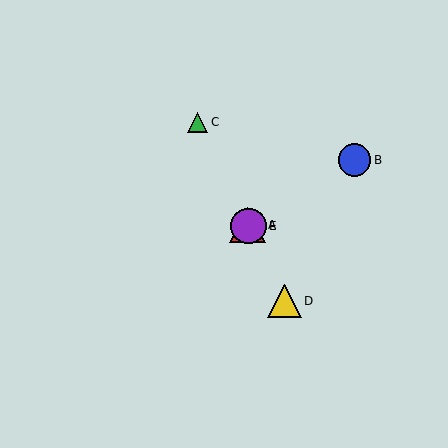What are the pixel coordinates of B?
Object B is at (354, 160).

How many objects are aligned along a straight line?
4 objects (A, C, D, E) are aligned along a straight line.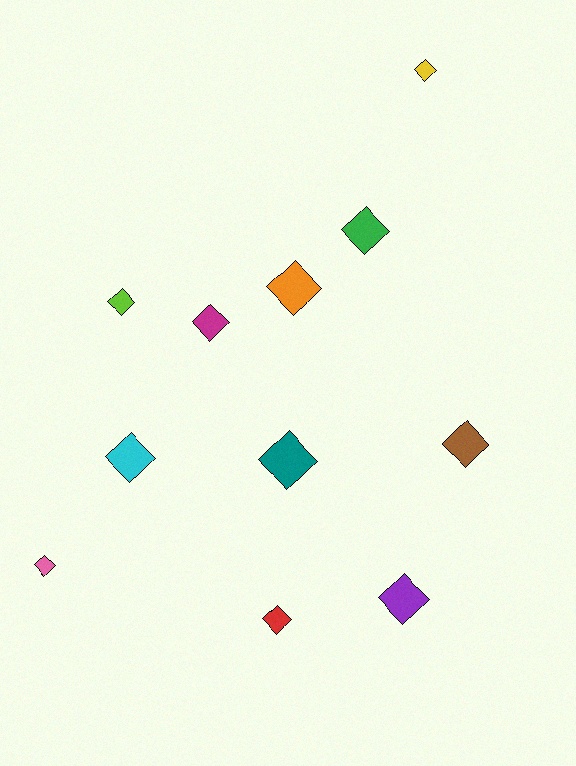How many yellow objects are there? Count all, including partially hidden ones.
There is 1 yellow object.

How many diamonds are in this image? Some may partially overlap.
There are 11 diamonds.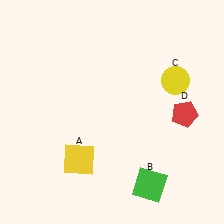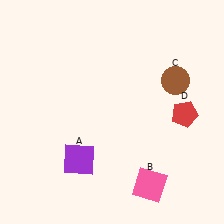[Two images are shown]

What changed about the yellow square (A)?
In Image 1, A is yellow. In Image 2, it changed to purple.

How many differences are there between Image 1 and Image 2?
There are 3 differences between the two images.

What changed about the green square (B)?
In Image 1, B is green. In Image 2, it changed to pink.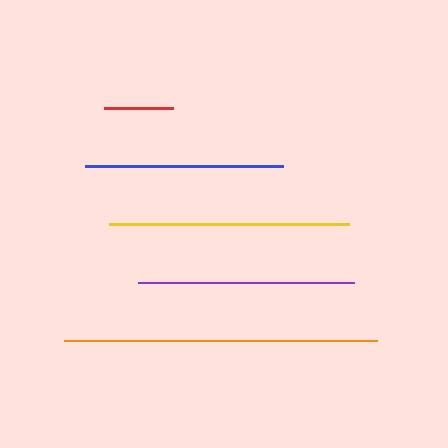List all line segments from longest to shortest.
From longest to shortest: orange, yellow, purple, blue, red.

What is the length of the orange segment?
The orange segment is approximately 313 pixels long.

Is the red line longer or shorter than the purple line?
The purple line is longer than the red line.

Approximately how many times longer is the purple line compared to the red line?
The purple line is approximately 3.1 times the length of the red line.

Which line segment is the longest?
The orange line is the longest at approximately 313 pixels.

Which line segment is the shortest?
The red line is the shortest at approximately 69 pixels.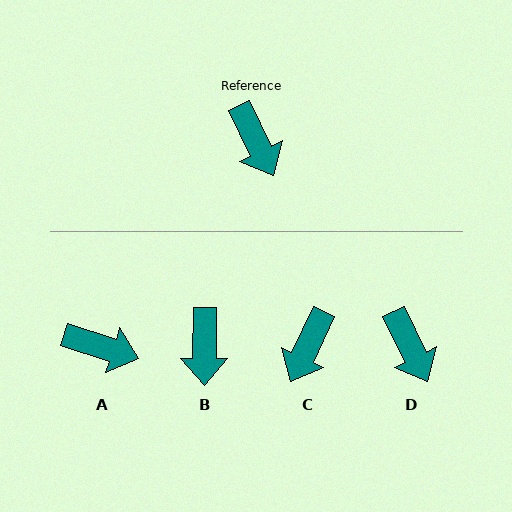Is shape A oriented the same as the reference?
No, it is off by about 46 degrees.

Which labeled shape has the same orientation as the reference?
D.